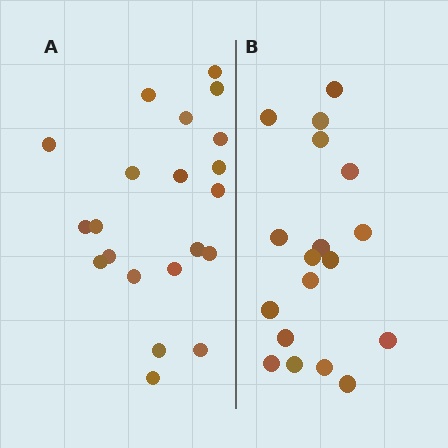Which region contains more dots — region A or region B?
Region A (the left region) has more dots.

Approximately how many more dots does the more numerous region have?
Region A has just a few more — roughly 2 or 3 more dots than region B.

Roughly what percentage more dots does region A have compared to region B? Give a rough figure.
About 15% more.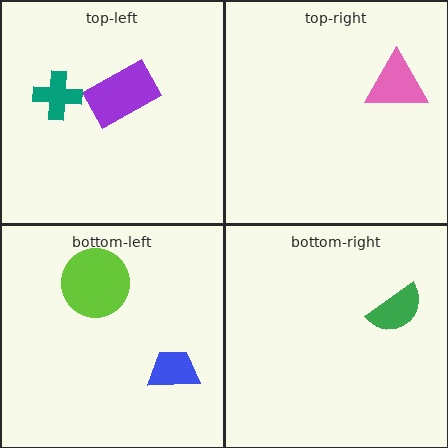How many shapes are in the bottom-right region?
1.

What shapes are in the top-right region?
The pink triangle.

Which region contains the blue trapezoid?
The bottom-left region.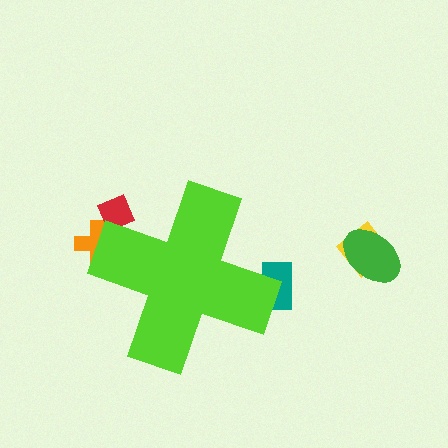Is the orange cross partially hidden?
Yes, the orange cross is partially hidden behind the lime cross.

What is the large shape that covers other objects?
A lime cross.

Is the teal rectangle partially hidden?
Yes, the teal rectangle is partially hidden behind the lime cross.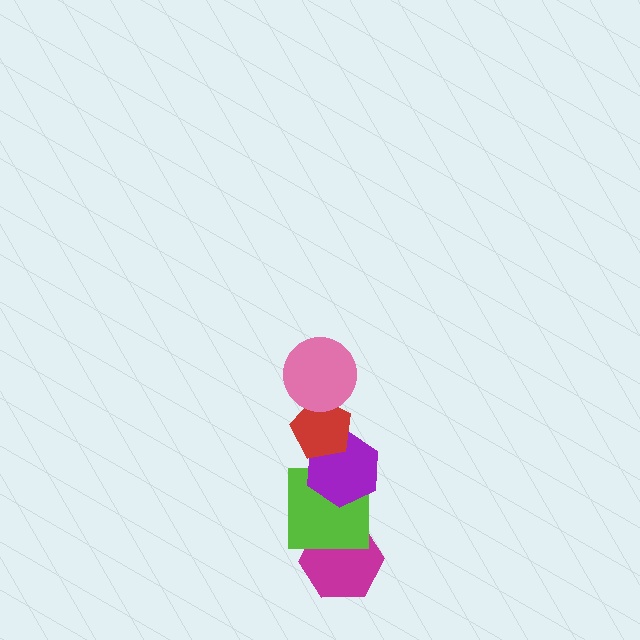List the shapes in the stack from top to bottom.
From top to bottom: the pink circle, the red pentagon, the purple hexagon, the lime square, the magenta hexagon.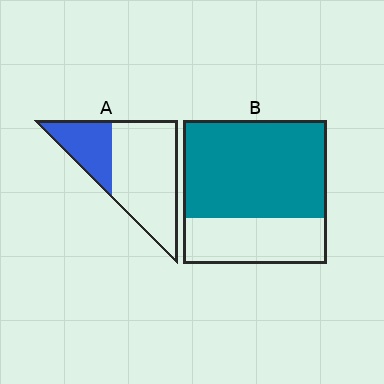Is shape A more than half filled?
No.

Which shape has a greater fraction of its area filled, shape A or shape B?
Shape B.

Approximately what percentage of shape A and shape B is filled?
A is approximately 30% and B is approximately 70%.